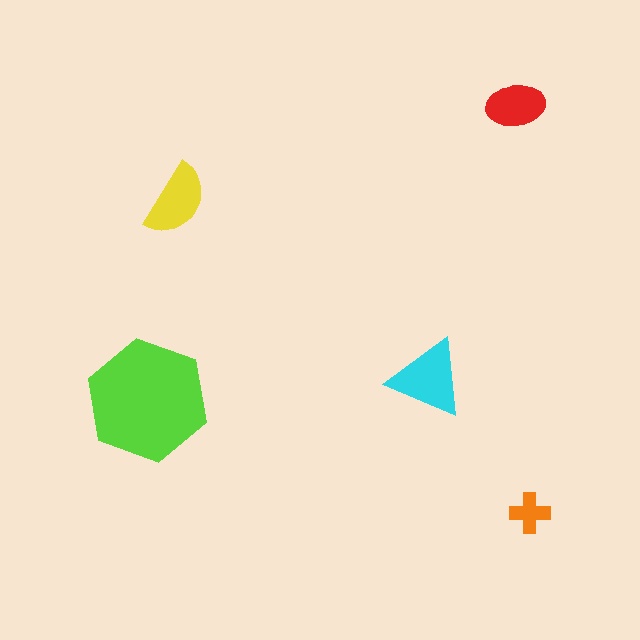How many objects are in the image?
There are 5 objects in the image.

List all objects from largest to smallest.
The lime hexagon, the cyan triangle, the yellow semicircle, the red ellipse, the orange cross.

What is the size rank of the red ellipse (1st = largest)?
4th.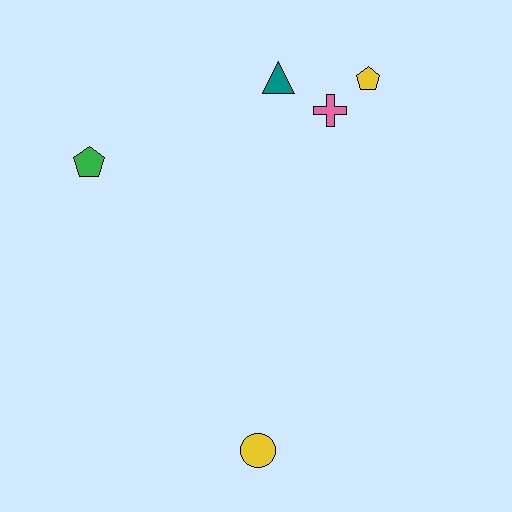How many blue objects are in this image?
There are no blue objects.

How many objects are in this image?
There are 5 objects.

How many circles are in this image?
There is 1 circle.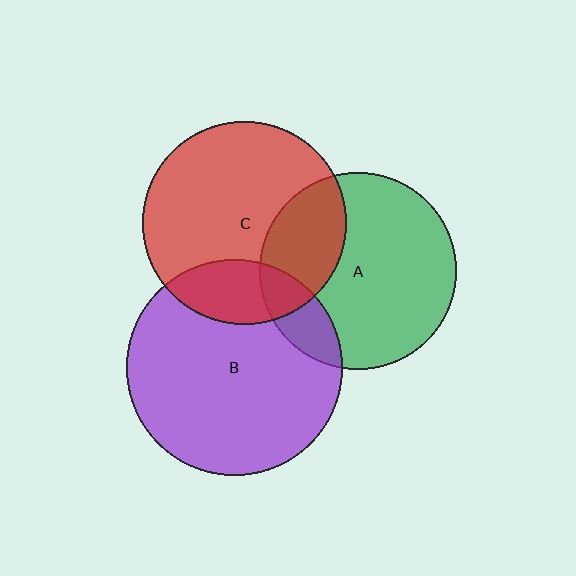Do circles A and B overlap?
Yes.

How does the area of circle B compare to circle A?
Approximately 1.2 times.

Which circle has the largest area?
Circle B (purple).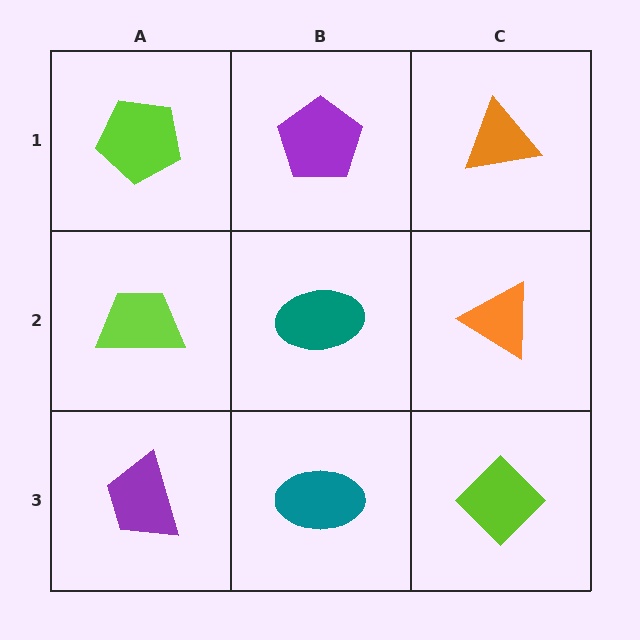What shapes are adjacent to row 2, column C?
An orange triangle (row 1, column C), a lime diamond (row 3, column C), a teal ellipse (row 2, column B).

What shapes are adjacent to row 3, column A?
A lime trapezoid (row 2, column A), a teal ellipse (row 3, column B).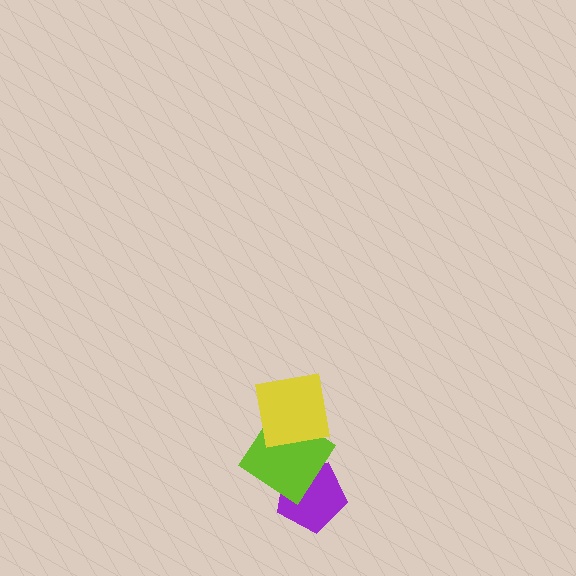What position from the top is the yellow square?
The yellow square is 1st from the top.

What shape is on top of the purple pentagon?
The lime diamond is on top of the purple pentagon.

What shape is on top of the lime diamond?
The yellow square is on top of the lime diamond.